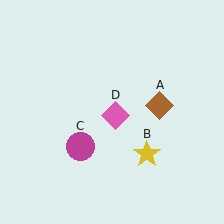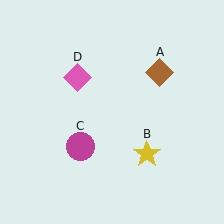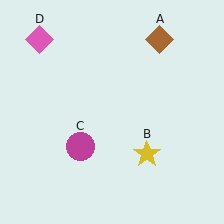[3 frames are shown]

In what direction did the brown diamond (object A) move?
The brown diamond (object A) moved up.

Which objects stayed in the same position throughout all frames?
Yellow star (object B) and magenta circle (object C) remained stationary.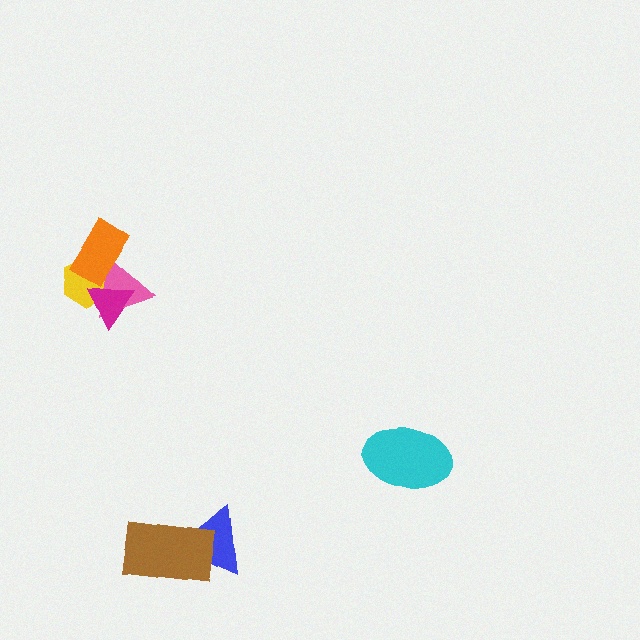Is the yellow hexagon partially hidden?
Yes, it is partially covered by another shape.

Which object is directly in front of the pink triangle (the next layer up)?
The magenta triangle is directly in front of the pink triangle.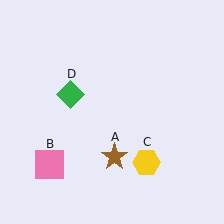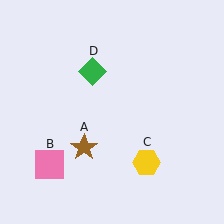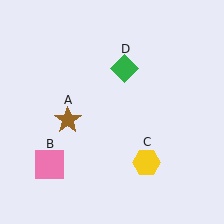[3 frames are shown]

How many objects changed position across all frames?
2 objects changed position: brown star (object A), green diamond (object D).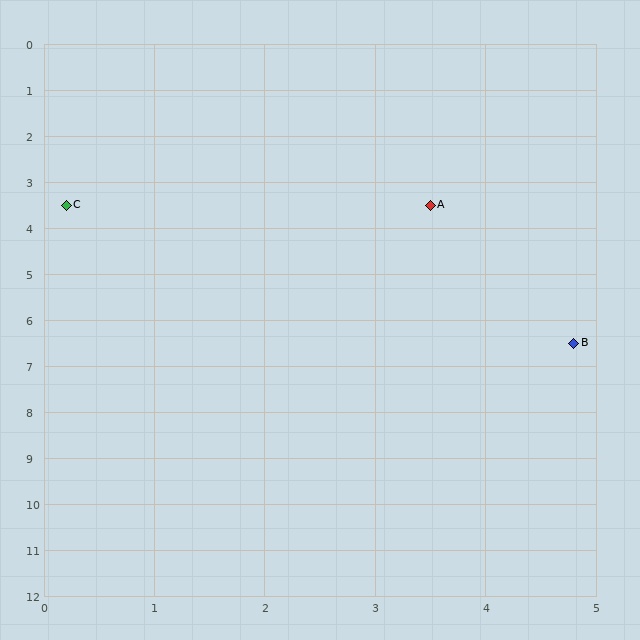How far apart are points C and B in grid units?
Points C and B are about 5.5 grid units apart.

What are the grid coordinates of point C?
Point C is at approximately (0.2, 3.5).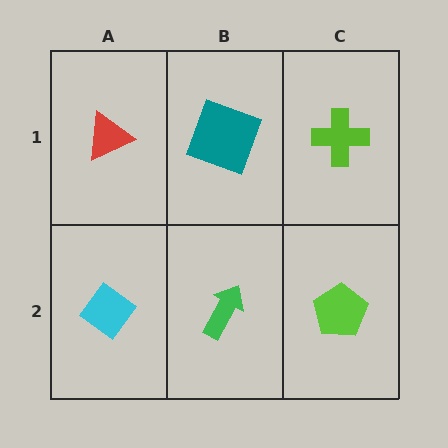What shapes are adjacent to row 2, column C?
A lime cross (row 1, column C), a green arrow (row 2, column B).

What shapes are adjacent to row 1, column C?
A lime pentagon (row 2, column C), a teal square (row 1, column B).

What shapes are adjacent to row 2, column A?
A red triangle (row 1, column A), a green arrow (row 2, column B).